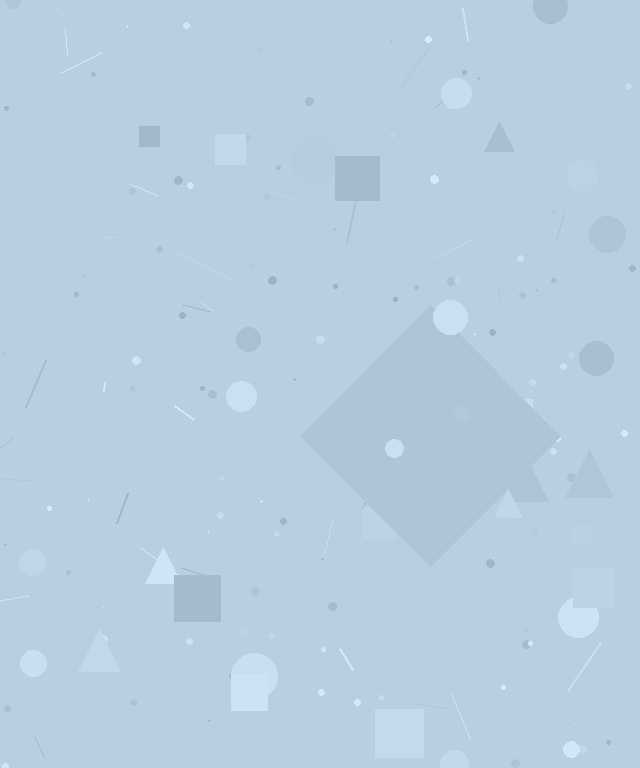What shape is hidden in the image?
A diamond is hidden in the image.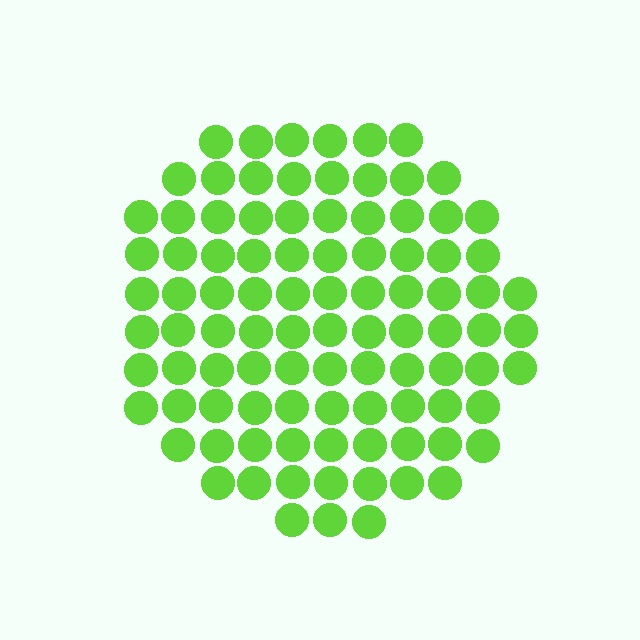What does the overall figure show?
The overall figure shows a circle.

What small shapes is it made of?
It is made of small circles.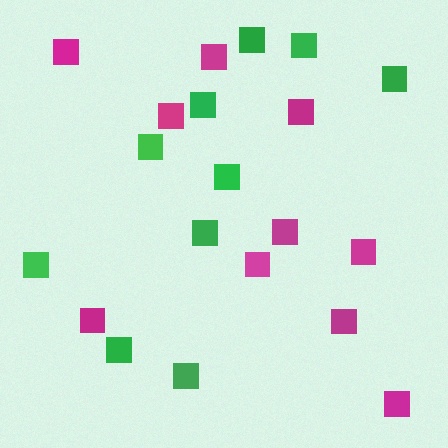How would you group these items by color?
There are 2 groups: one group of magenta squares (10) and one group of green squares (10).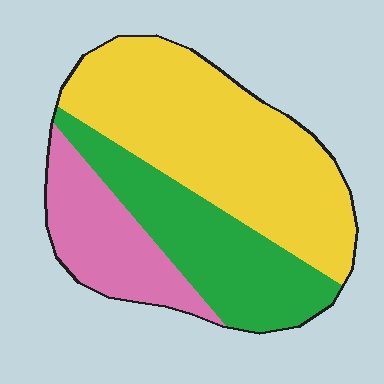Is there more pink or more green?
Green.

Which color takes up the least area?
Pink, at roughly 20%.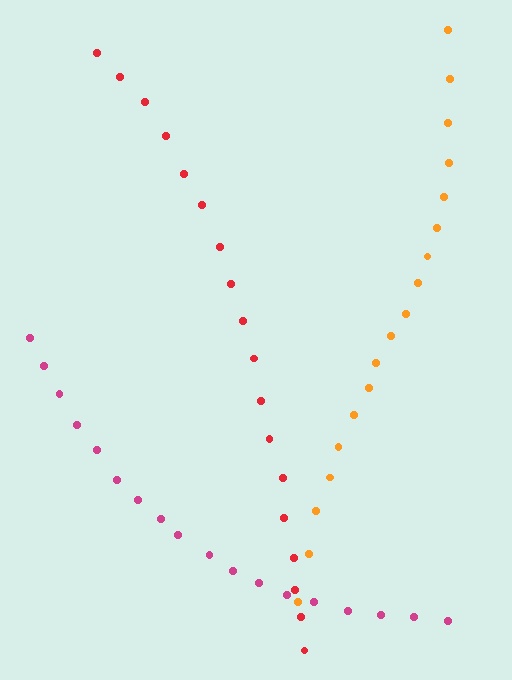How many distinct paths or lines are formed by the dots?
There are 3 distinct paths.